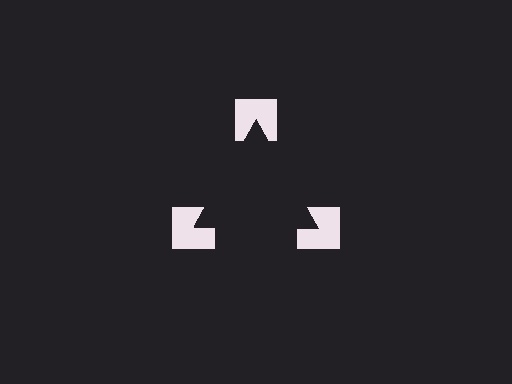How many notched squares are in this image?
There are 3 — one at each vertex of the illusory triangle.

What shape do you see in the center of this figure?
An illusory triangle — its edges are inferred from the aligned wedge cuts in the notched squares, not physically drawn.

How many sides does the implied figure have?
3 sides.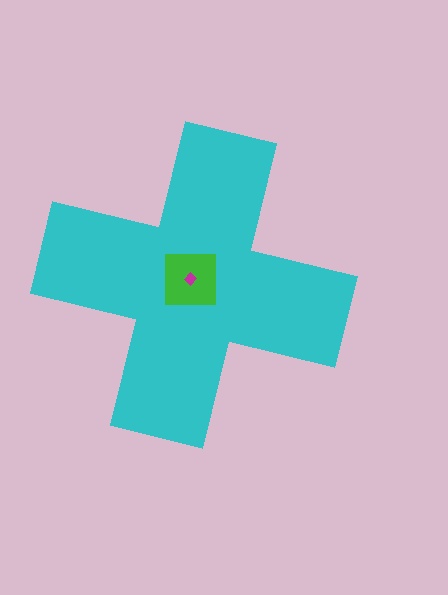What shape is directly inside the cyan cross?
The green square.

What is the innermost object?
The magenta diamond.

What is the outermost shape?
The cyan cross.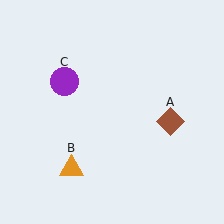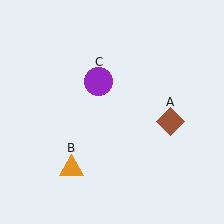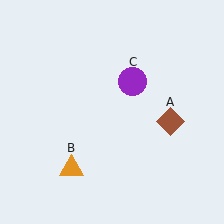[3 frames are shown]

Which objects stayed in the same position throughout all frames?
Brown diamond (object A) and orange triangle (object B) remained stationary.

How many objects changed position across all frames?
1 object changed position: purple circle (object C).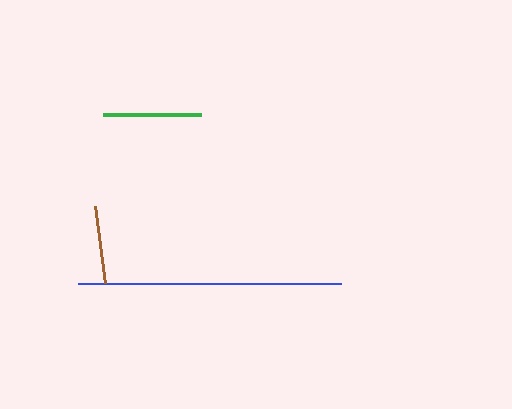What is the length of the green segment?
The green segment is approximately 98 pixels long.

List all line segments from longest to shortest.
From longest to shortest: blue, green, brown.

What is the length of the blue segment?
The blue segment is approximately 263 pixels long.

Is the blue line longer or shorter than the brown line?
The blue line is longer than the brown line.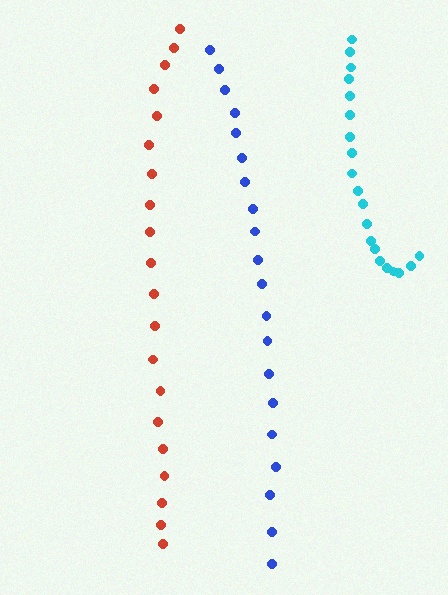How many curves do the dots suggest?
There are 3 distinct paths.